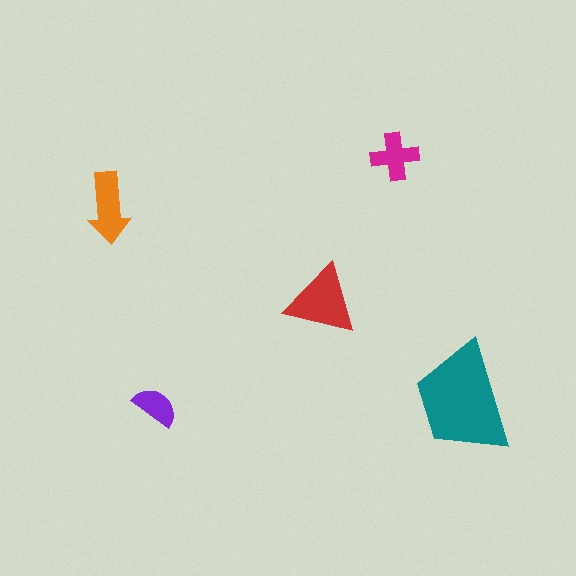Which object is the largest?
The teal trapezoid.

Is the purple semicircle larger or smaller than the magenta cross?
Smaller.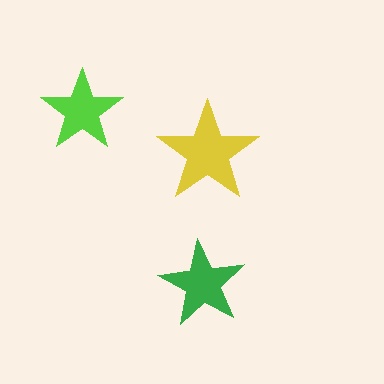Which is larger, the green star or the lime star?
The green one.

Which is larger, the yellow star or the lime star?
The yellow one.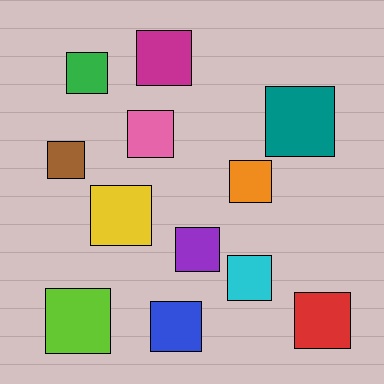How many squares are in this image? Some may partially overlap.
There are 12 squares.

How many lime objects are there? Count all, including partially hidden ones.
There is 1 lime object.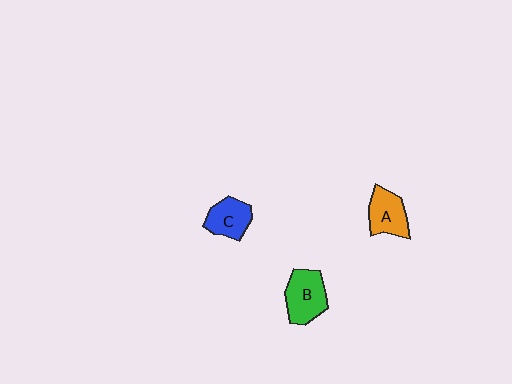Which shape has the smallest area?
Shape C (blue).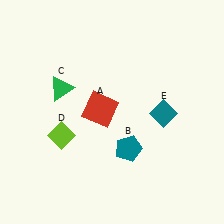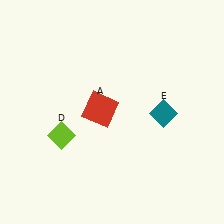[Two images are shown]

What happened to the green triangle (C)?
The green triangle (C) was removed in Image 2. It was in the top-left area of Image 1.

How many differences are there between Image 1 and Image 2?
There are 2 differences between the two images.